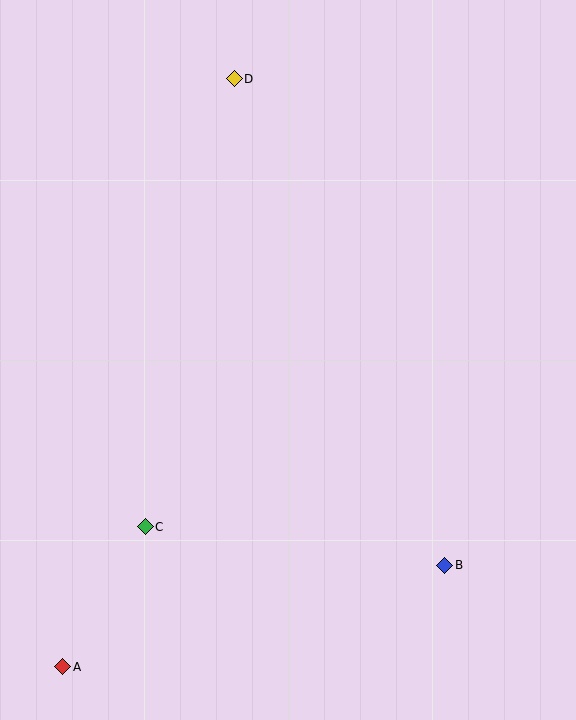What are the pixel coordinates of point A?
Point A is at (63, 667).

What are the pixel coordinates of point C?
Point C is at (145, 527).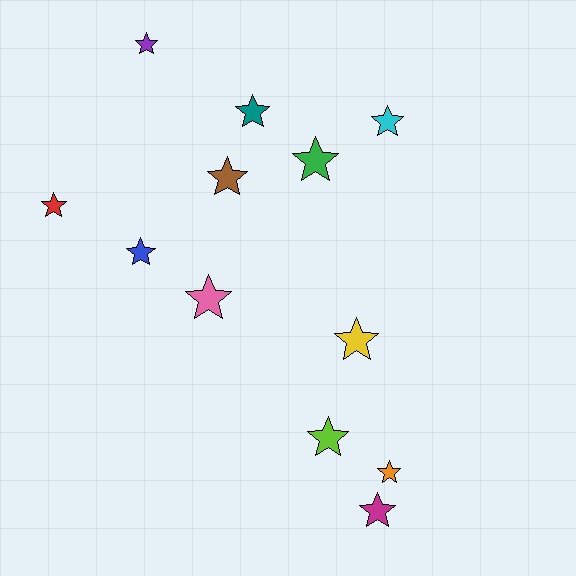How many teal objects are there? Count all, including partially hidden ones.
There is 1 teal object.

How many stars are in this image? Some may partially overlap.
There are 12 stars.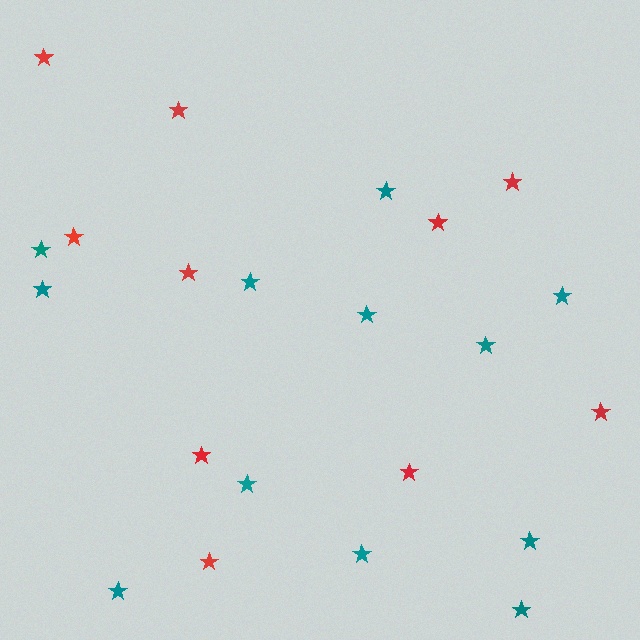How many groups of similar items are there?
There are 2 groups: one group of teal stars (12) and one group of red stars (10).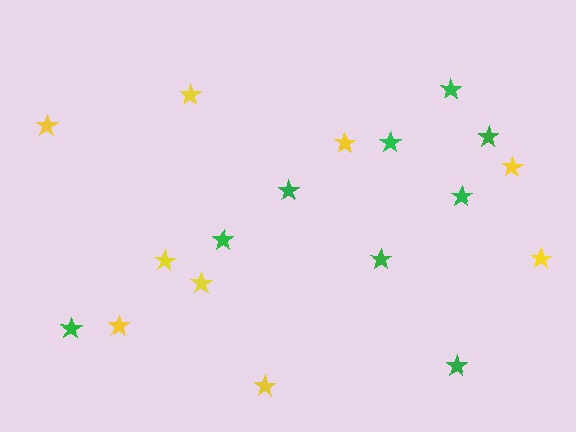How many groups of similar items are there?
There are 2 groups: one group of yellow stars (9) and one group of green stars (9).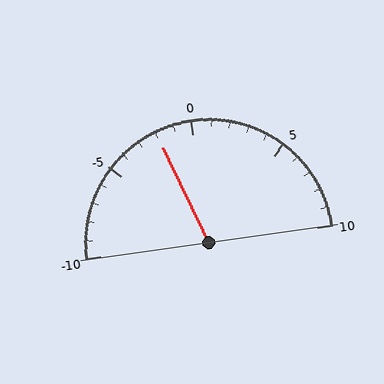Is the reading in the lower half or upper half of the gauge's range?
The reading is in the lower half of the range (-10 to 10).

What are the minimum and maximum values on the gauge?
The gauge ranges from -10 to 10.